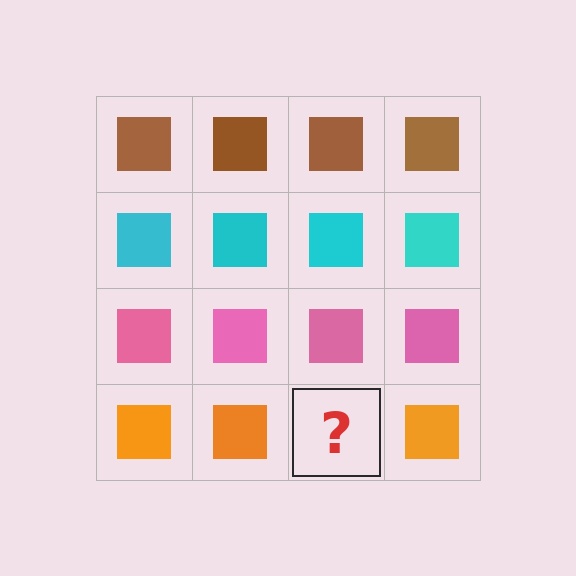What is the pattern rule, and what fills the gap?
The rule is that each row has a consistent color. The gap should be filled with an orange square.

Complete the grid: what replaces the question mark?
The question mark should be replaced with an orange square.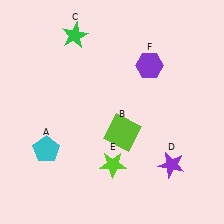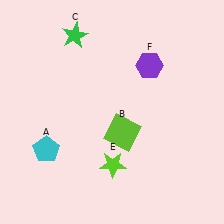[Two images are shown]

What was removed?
The purple star (D) was removed in Image 2.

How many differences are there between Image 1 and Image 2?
There is 1 difference between the two images.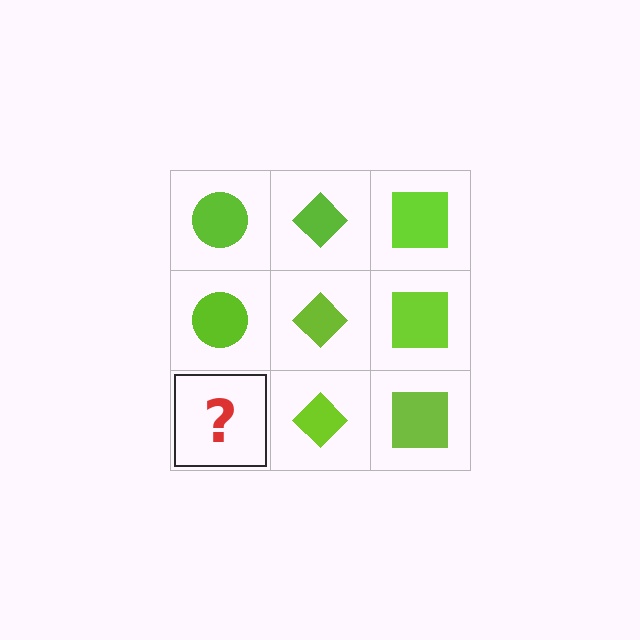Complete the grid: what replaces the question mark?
The question mark should be replaced with a lime circle.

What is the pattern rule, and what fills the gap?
The rule is that each column has a consistent shape. The gap should be filled with a lime circle.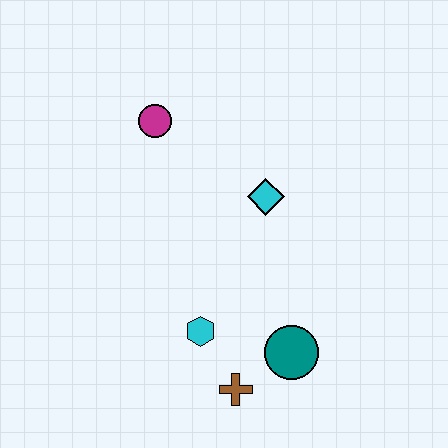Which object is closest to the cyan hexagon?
The brown cross is closest to the cyan hexagon.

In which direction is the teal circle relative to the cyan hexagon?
The teal circle is to the right of the cyan hexagon.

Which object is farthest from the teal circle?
The magenta circle is farthest from the teal circle.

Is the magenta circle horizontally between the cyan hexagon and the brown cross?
No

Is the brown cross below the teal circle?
Yes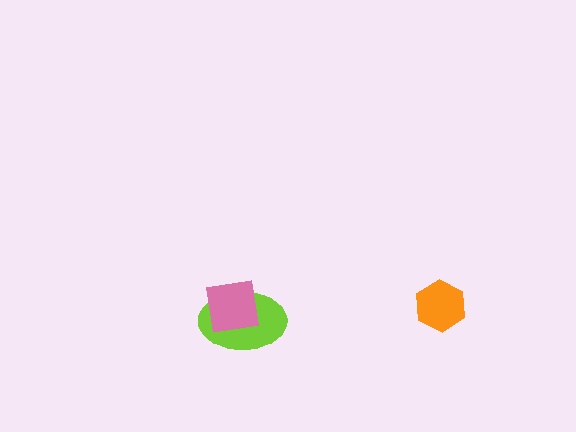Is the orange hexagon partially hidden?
No, no other shape covers it.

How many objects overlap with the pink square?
1 object overlaps with the pink square.